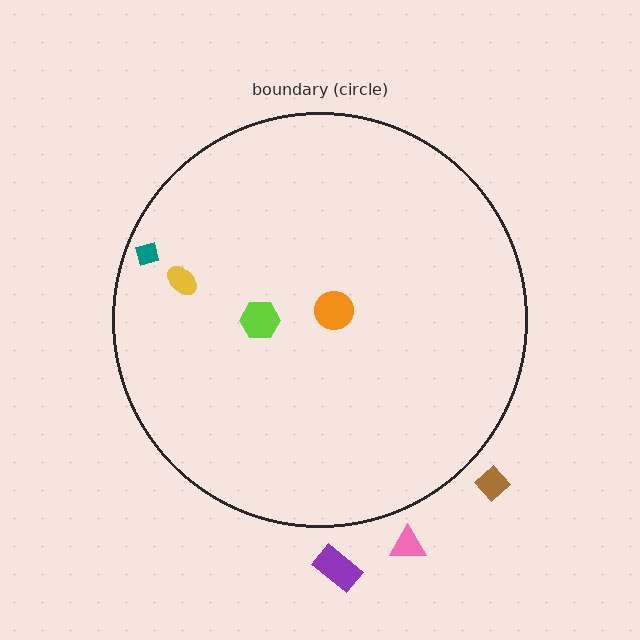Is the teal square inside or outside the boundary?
Inside.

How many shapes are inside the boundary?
4 inside, 3 outside.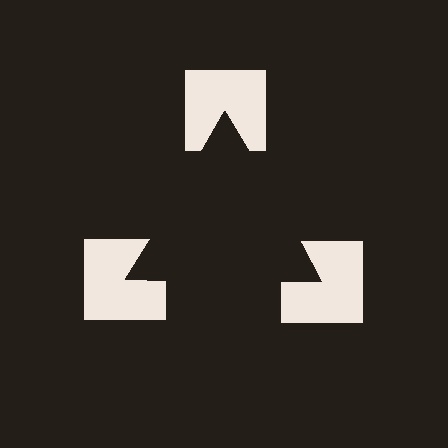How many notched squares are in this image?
There are 3 — one at each vertex of the illusory triangle.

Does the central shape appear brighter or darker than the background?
It typically appears slightly darker than the background, even though no actual brightness change is drawn.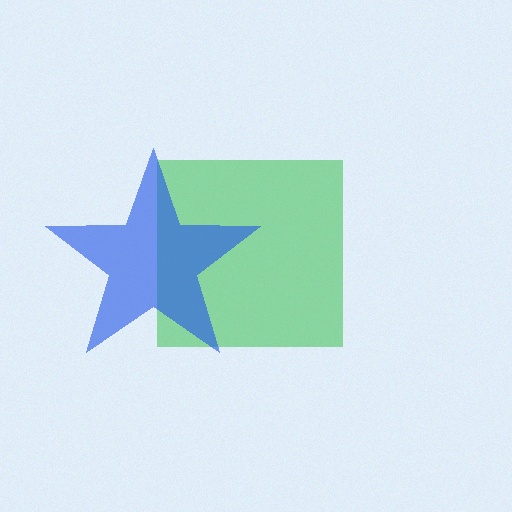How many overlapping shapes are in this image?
There are 2 overlapping shapes in the image.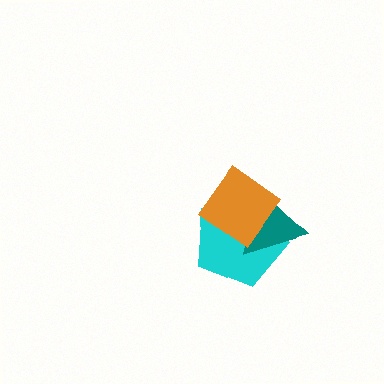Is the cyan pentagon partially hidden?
Yes, it is partially covered by another shape.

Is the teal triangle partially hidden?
Yes, it is partially covered by another shape.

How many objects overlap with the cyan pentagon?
2 objects overlap with the cyan pentagon.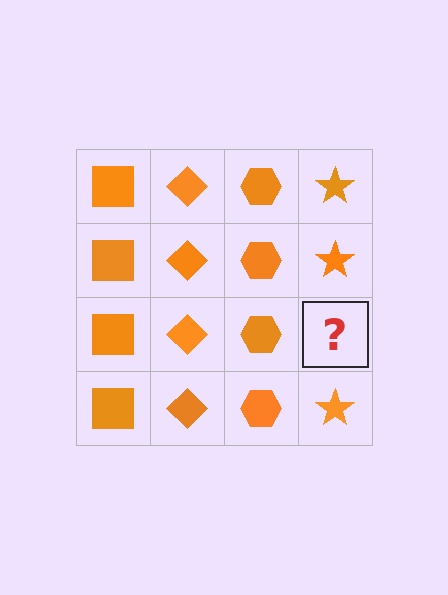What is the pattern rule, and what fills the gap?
The rule is that each column has a consistent shape. The gap should be filled with an orange star.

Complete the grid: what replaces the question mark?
The question mark should be replaced with an orange star.